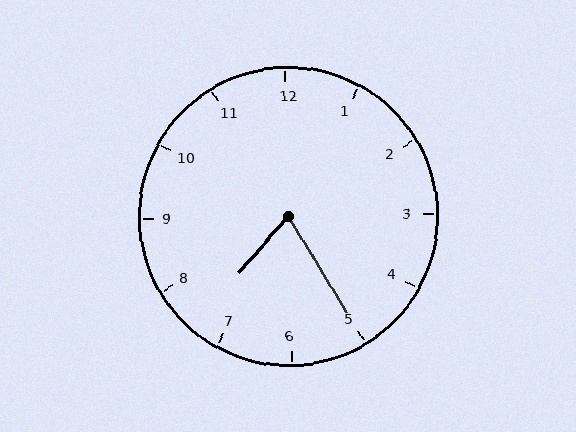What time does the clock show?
7:25.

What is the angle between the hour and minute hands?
Approximately 72 degrees.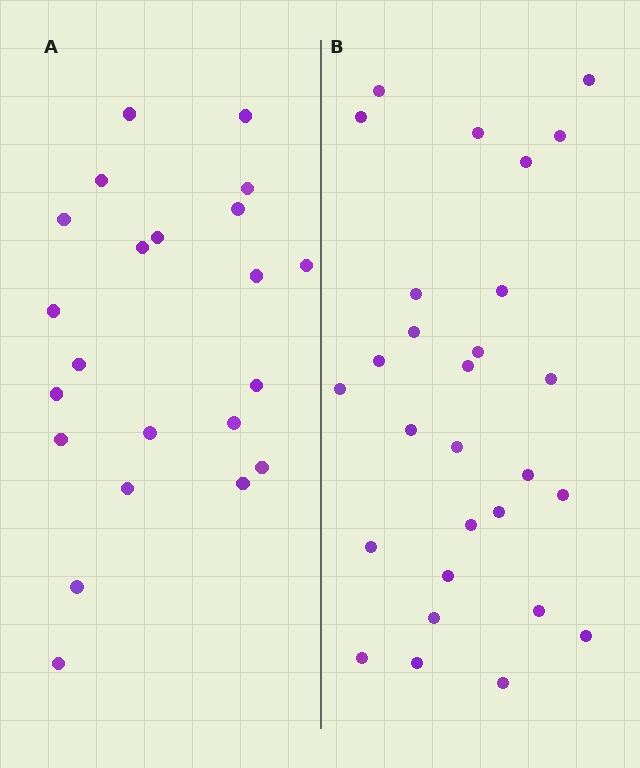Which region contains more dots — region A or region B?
Region B (the right region) has more dots.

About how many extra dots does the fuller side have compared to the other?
Region B has about 6 more dots than region A.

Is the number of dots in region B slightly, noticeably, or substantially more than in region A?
Region B has noticeably more, but not dramatically so. The ratio is roughly 1.3 to 1.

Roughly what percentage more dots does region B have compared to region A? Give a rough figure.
About 25% more.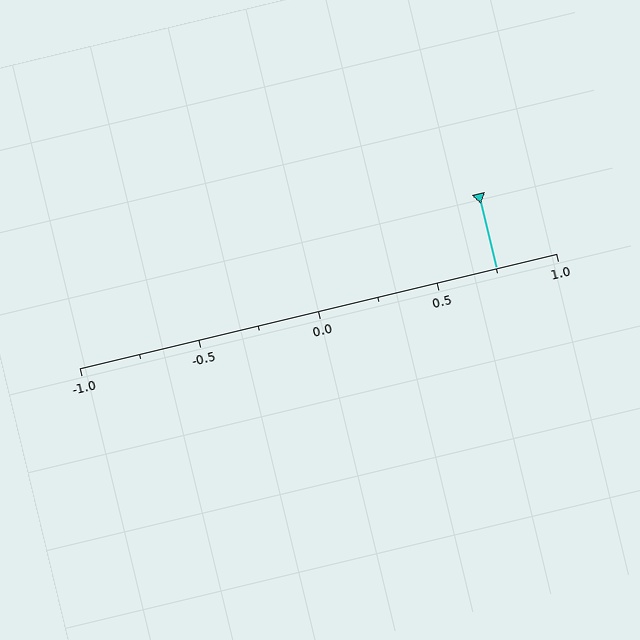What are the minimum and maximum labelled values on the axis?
The axis runs from -1.0 to 1.0.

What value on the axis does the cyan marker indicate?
The marker indicates approximately 0.75.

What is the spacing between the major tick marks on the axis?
The major ticks are spaced 0.5 apart.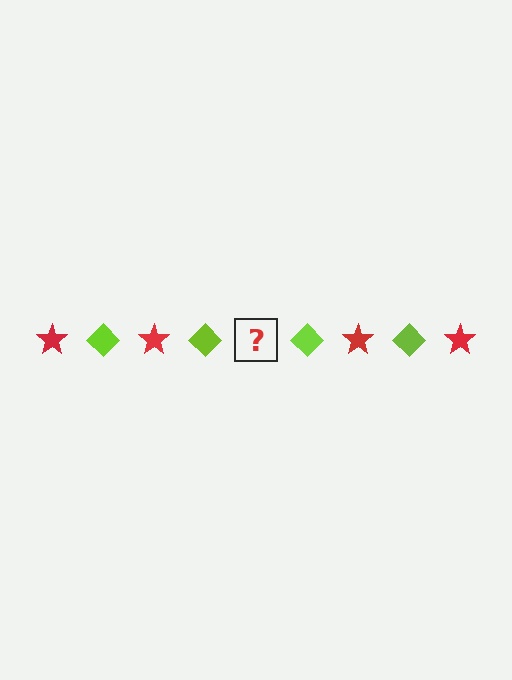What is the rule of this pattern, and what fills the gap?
The rule is that the pattern alternates between red star and lime diamond. The gap should be filled with a red star.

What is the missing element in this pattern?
The missing element is a red star.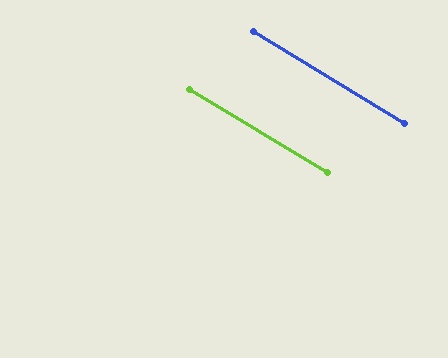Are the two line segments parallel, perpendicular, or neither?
Parallel — their directions differ by only 0.0°.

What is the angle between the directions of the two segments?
Approximately 0 degrees.